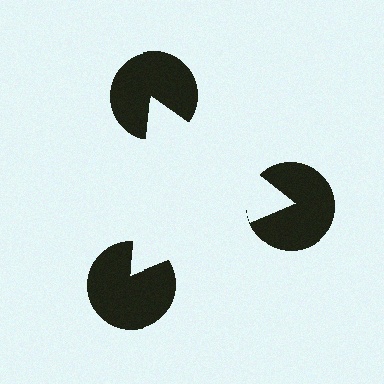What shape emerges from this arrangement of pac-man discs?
An illusory triangle — its edges are inferred from the aligned wedge cuts in the pac-man discs, not physically drawn.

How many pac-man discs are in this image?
There are 3 — one at each vertex of the illusory triangle.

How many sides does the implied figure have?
3 sides.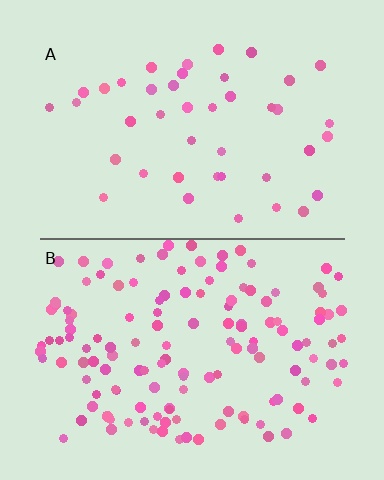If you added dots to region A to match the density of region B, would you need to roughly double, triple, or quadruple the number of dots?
Approximately triple.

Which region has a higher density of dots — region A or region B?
B (the bottom).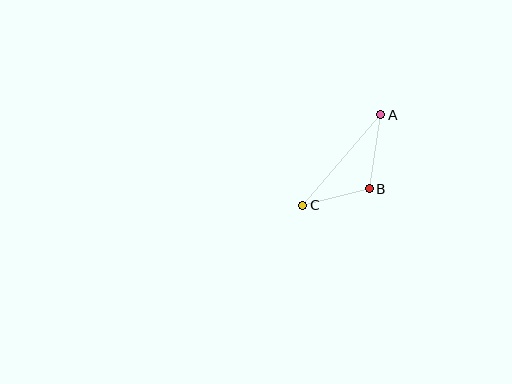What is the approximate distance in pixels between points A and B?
The distance between A and B is approximately 75 pixels.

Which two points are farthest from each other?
Points A and C are farthest from each other.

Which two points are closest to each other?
Points B and C are closest to each other.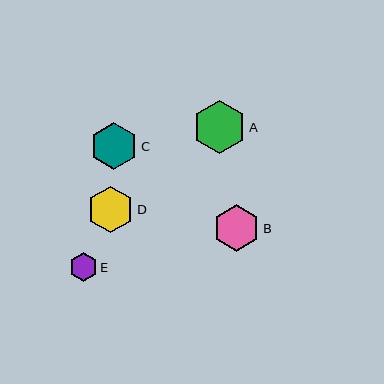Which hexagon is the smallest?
Hexagon E is the smallest with a size of approximately 28 pixels.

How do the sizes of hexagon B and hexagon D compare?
Hexagon B and hexagon D are approximately the same size.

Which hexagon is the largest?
Hexagon A is the largest with a size of approximately 52 pixels.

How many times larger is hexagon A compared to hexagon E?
Hexagon A is approximately 1.8 times the size of hexagon E.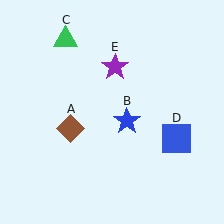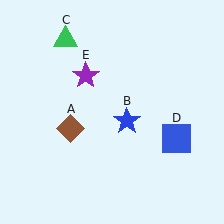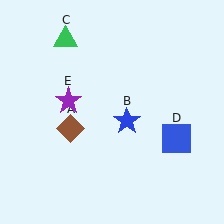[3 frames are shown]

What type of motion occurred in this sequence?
The purple star (object E) rotated counterclockwise around the center of the scene.